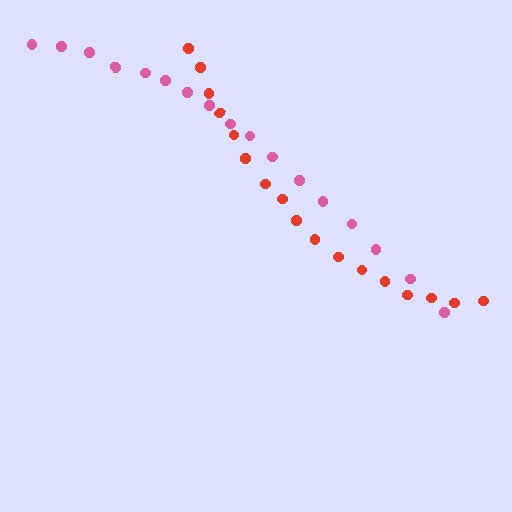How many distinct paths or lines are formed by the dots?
There are 2 distinct paths.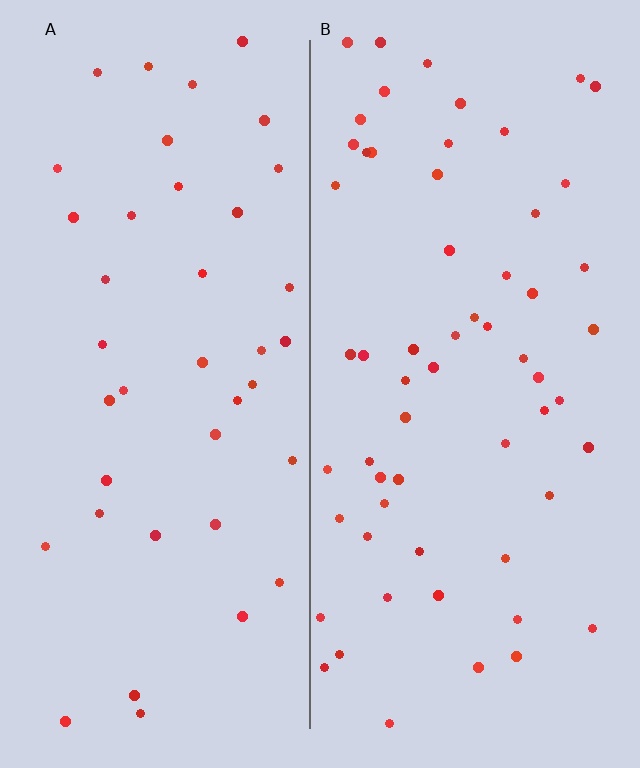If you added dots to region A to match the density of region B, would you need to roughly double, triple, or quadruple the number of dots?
Approximately double.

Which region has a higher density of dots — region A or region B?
B (the right).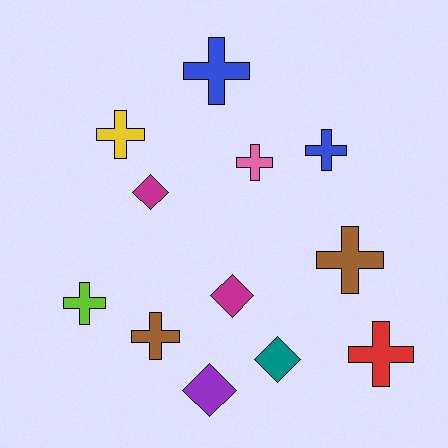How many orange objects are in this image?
There are no orange objects.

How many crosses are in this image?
There are 8 crosses.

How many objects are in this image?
There are 12 objects.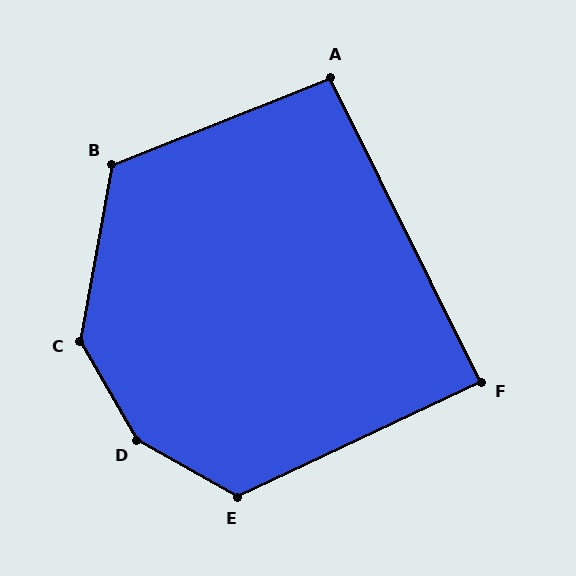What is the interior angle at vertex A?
Approximately 95 degrees (approximately right).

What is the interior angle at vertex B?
Approximately 122 degrees (obtuse).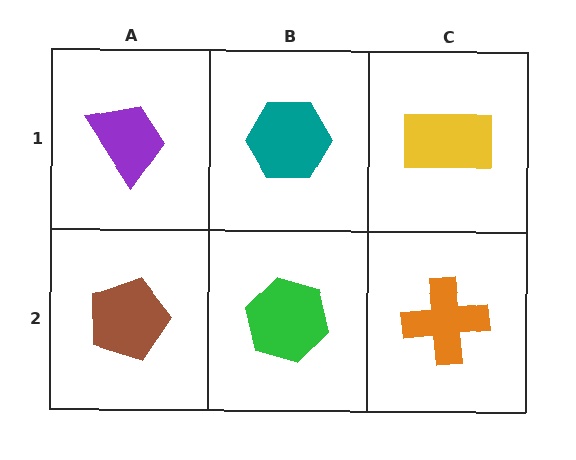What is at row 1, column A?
A purple trapezoid.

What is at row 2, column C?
An orange cross.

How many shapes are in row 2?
3 shapes.